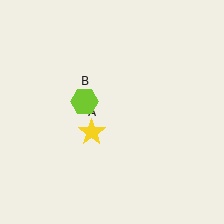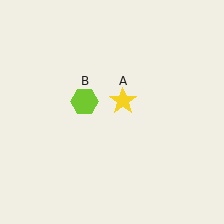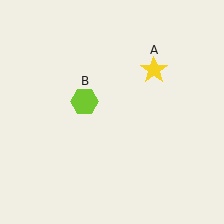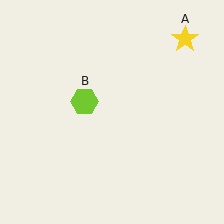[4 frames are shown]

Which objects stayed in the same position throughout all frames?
Lime hexagon (object B) remained stationary.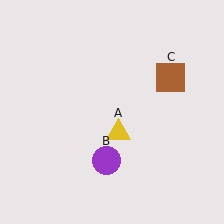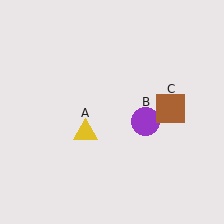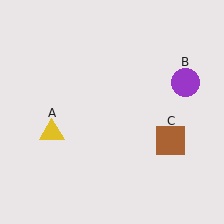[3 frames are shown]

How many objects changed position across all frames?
3 objects changed position: yellow triangle (object A), purple circle (object B), brown square (object C).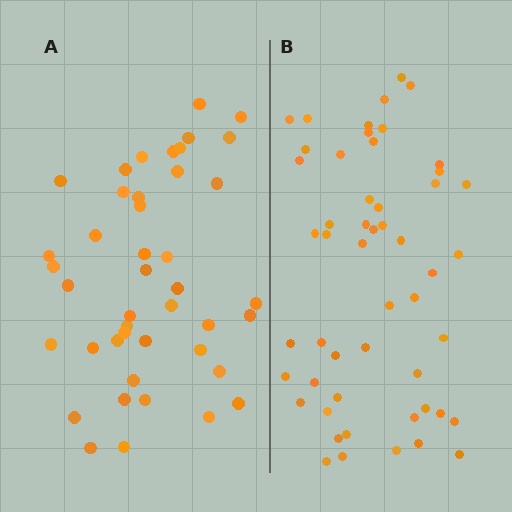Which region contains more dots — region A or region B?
Region B (the right region) has more dots.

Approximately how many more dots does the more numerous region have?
Region B has roughly 8 or so more dots than region A.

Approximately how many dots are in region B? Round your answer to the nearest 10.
About 50 dots. (The exact count is 52, which rounds to 50.)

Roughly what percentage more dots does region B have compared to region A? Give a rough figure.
About 20% more.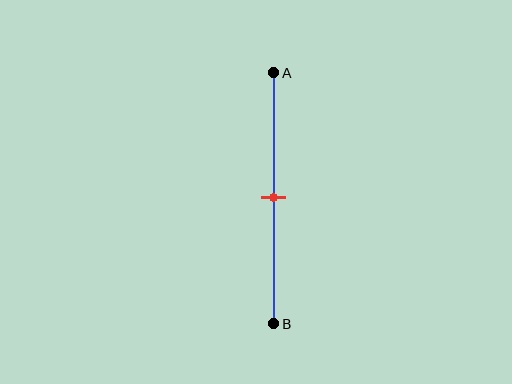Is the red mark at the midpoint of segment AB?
Yes, the mark is approximately at the midpoint.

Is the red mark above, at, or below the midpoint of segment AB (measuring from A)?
The red mark is approximately at the midpoint of segment AB.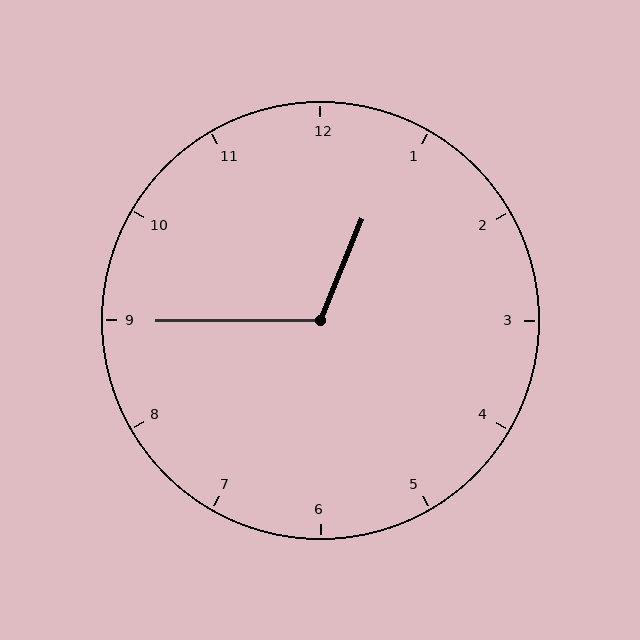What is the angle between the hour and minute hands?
Approximately 112 degrees.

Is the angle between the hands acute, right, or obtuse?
It is obtuse.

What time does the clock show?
12:45.